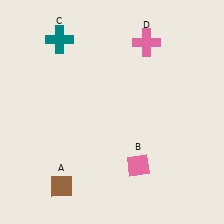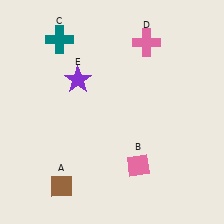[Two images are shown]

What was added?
A purple star (E) was added in Image 2.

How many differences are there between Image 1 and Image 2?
There is 1 difference between the two images.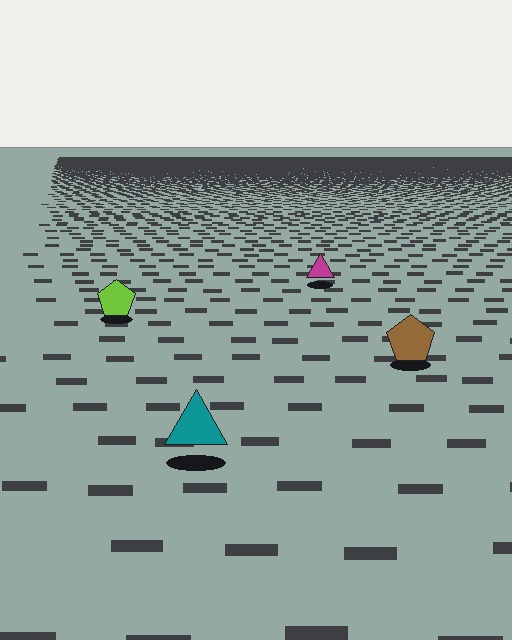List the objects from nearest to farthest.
From nearest to farthest: the teal triangle, the brown pentagon, the lime pentagon, the magenta triangle.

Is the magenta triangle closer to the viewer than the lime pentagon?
No. The lime pentagon is closer — you can tell from the texture gradient: the ground texture is coarser near it.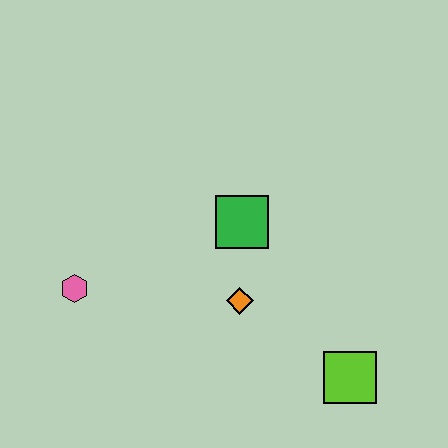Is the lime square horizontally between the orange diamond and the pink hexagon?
No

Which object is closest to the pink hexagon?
The orange diamond is closest to the pink hexagon.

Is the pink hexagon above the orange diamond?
Yes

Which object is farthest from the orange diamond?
The pink hexagon is farthest from the orange diamond.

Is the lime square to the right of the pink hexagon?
Yes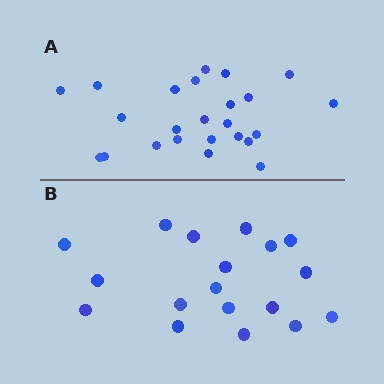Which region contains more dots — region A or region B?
Region A (the top region) has more dots.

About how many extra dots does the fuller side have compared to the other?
Region A has about 6 more dots than region B.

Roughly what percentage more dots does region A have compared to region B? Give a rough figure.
About 35% more.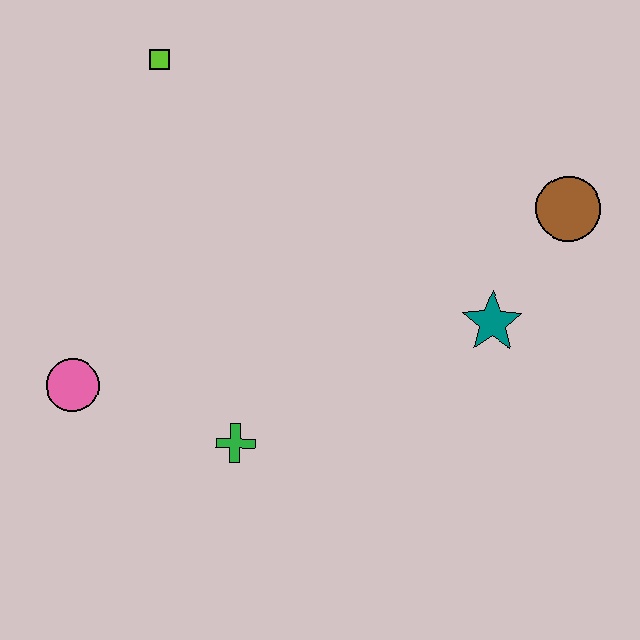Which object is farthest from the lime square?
The brown circle is farthest from the lime square.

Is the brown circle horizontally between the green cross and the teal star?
No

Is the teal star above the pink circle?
Yes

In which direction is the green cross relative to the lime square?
The green cross is below the lime square.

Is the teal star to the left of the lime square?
No